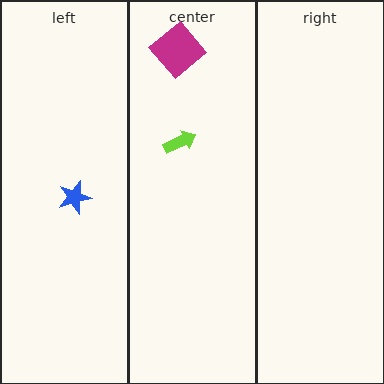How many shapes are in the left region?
1.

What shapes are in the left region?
The blue star.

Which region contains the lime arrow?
The center region.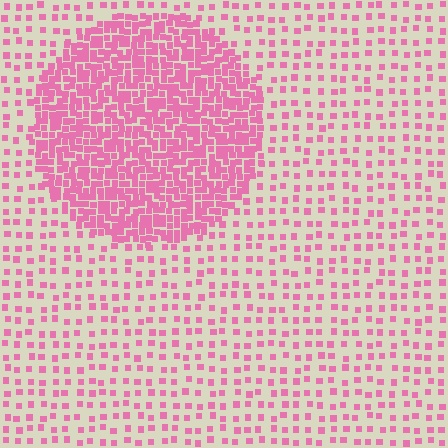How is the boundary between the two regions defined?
The boundary is defined by a change in element density (approximately 3.0x ratio). All elements are the same color, size, and shape.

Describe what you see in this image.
The image contains small pink elements arranged at two different densities. A circle-shaped region is visible where the elements are more densely packed than the surrounding area.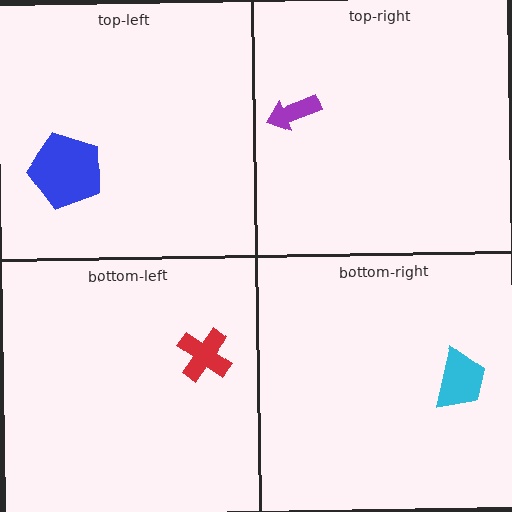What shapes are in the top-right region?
The purple arrow.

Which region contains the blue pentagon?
The top-left region.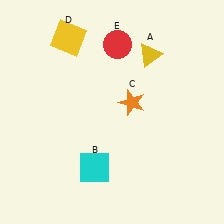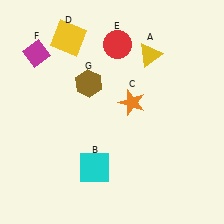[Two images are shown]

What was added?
A magenta diamond (F), a brown hexagon (G) were added in Image 2.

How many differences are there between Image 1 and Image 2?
There are 2 differences between the two images.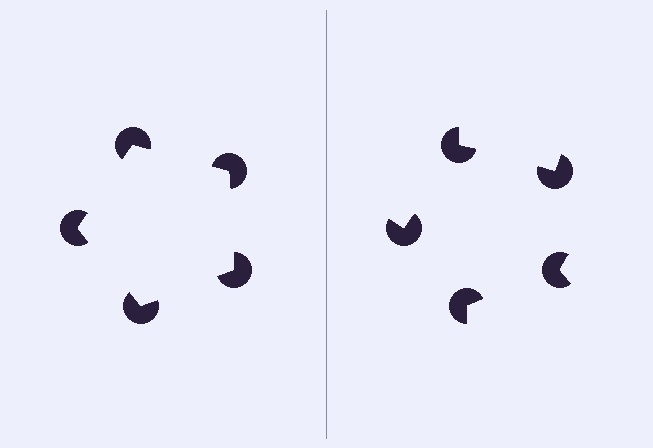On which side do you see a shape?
An illusory pentagon appears on the left side. On the right side the wedge cuts are rotated, so no coherent shape forms.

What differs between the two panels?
The pac-man discs are positioned identically on both sides; only the wedge orientations differ. On the left they align to a pentagon; on the right they are misaligned.